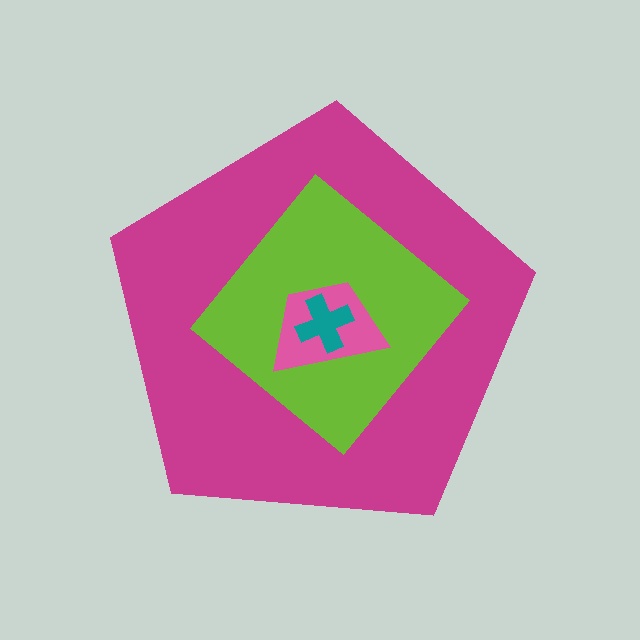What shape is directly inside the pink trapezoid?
The teal cross.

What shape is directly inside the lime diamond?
The pink trapezoid.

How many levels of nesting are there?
4.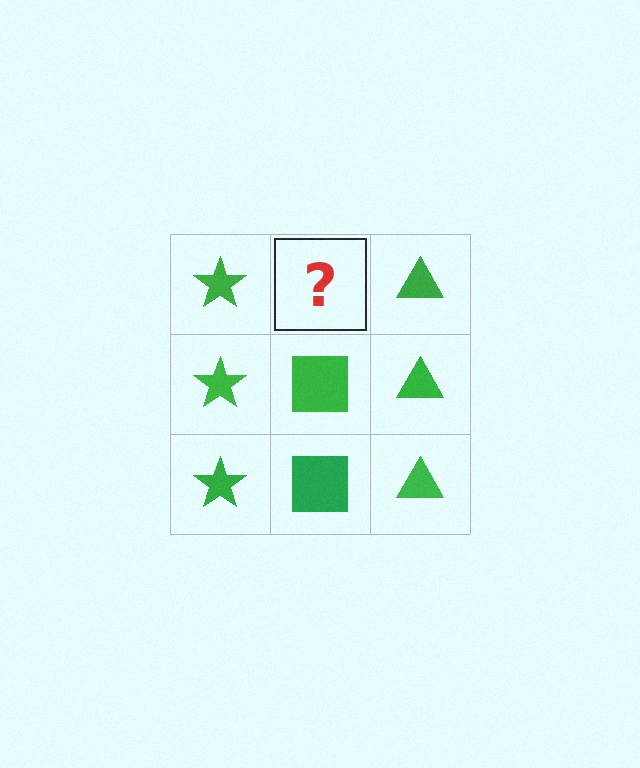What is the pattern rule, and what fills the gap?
The rule is that each column has a consistent shape. The gap should be filled with a green square.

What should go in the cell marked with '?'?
The missing cell should contain a green square.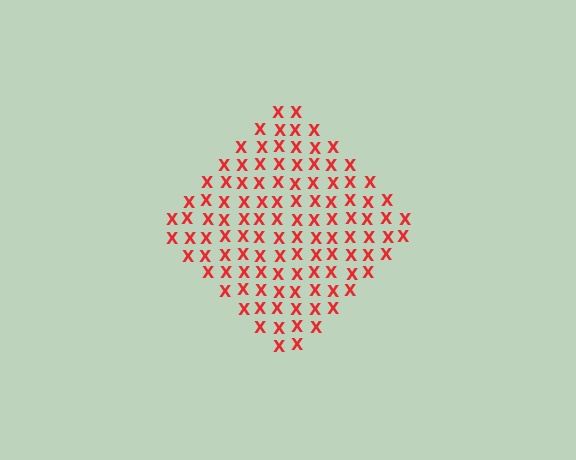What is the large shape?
The large shape is a diamond.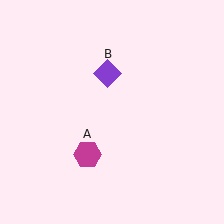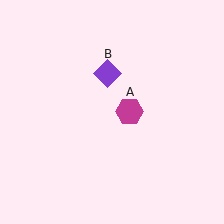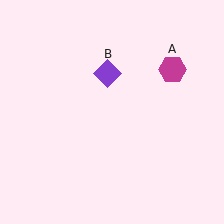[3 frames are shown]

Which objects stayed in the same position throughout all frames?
Purple diamond (object B) remained stationary.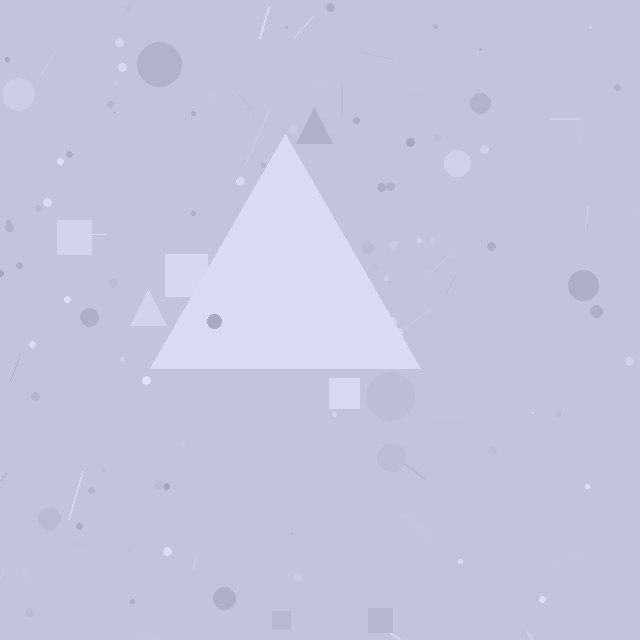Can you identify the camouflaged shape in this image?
The camouflaged shape is a triangle.